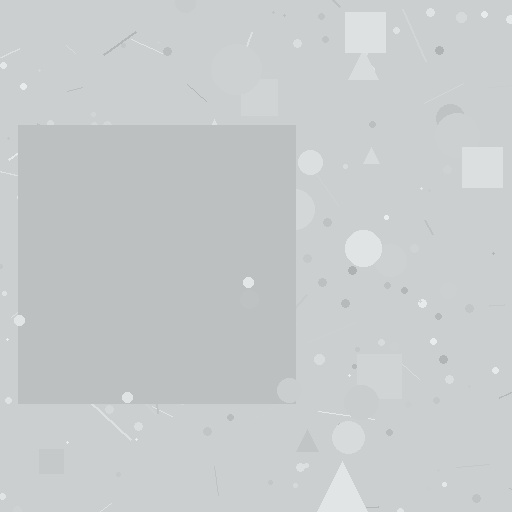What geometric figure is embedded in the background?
A square is embedded in the background.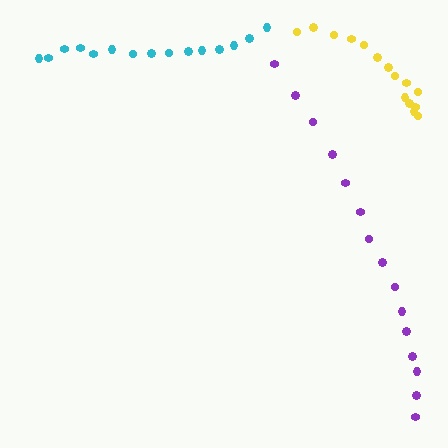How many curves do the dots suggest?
There are 3 distinct paths.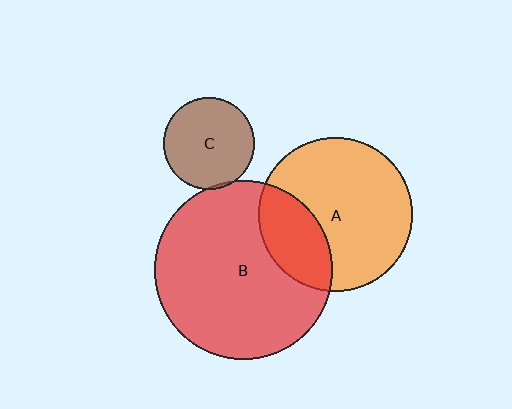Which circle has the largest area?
Circle B (red).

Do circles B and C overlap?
Yes.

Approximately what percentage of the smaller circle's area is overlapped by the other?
Approximately 5%.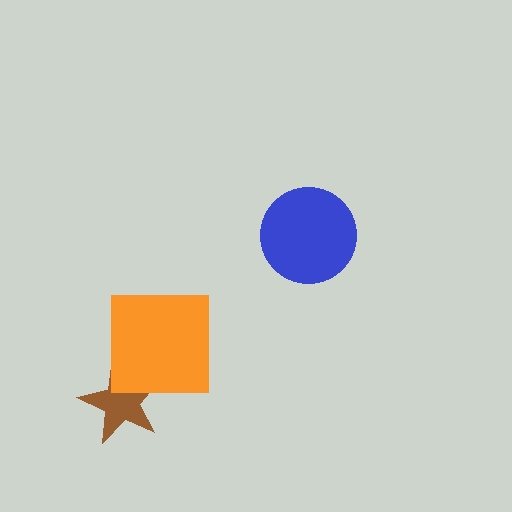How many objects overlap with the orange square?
1 object overlaps with the orange square.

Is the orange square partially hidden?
No, no other shape covers it.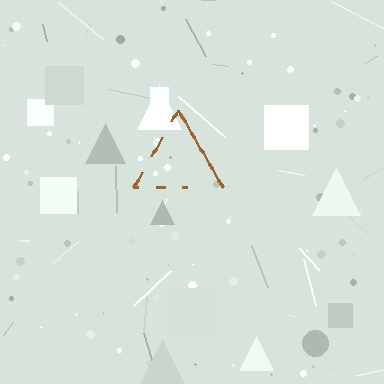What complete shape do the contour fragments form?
The contour fragments form a triangle.